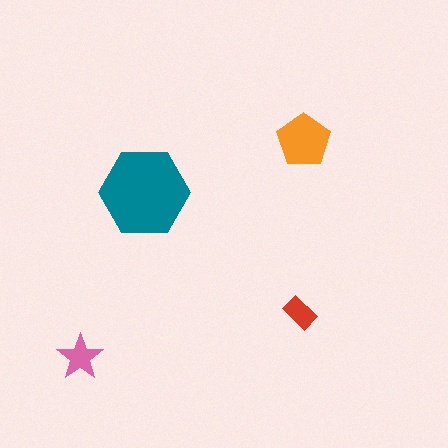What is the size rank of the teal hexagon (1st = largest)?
1st.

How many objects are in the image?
There are 4 objects in the image.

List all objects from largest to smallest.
The teal hexagon, the orange pentagon, the pink star, the red rectangle.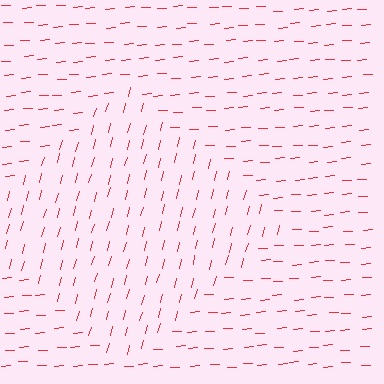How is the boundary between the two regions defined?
The boundary is defined purely by a change in line orientation (approximately 72 degrees difference). All lines are the same color and thickness.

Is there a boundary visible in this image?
Yes, there is a texture boundary formed by a change in line orientation.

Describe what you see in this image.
The image is filled with small red line segments. A diamond region in the image has lines oriented differently from the surrounding lines, creating a visible texture boundary.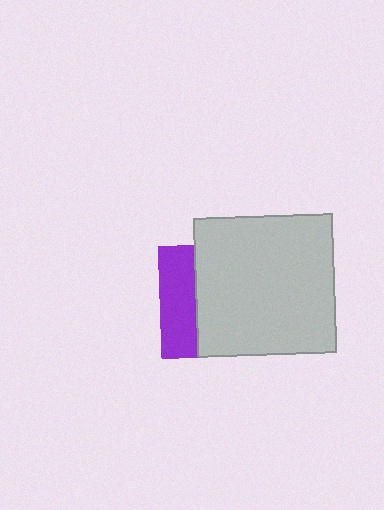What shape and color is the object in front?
The object in front is a light gray square.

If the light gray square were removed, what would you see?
You would see the complete purple square.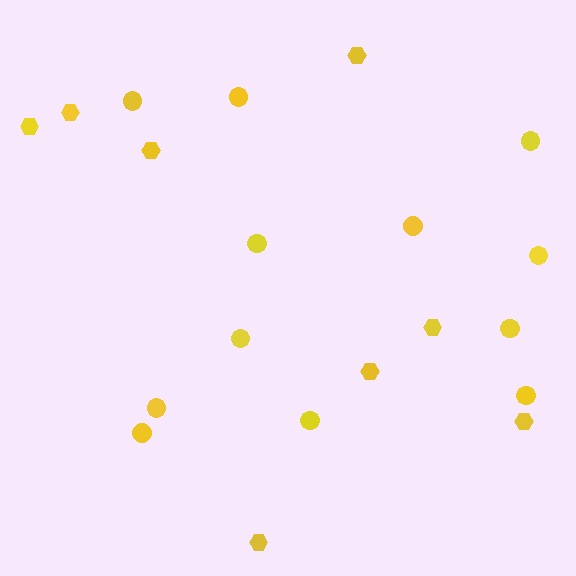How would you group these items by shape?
There are 2 groups: one group of hexagons (8) and one group of circles (12).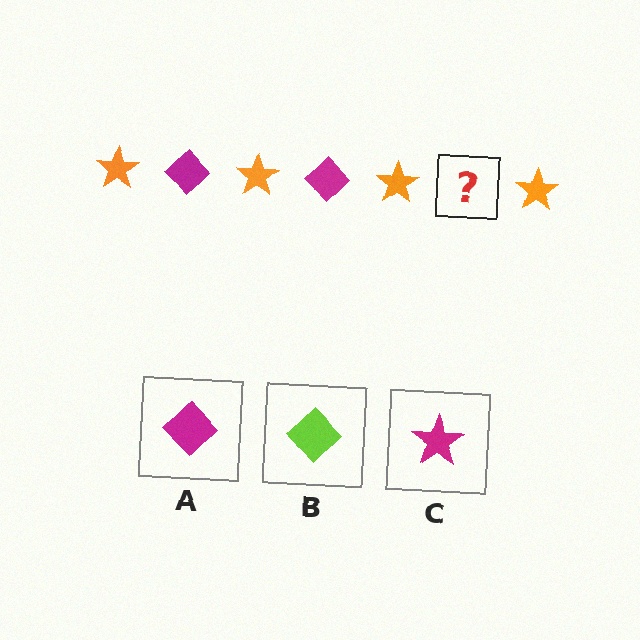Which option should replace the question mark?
Option A.